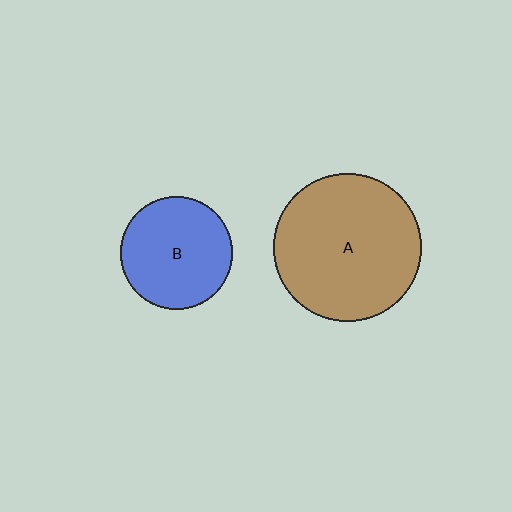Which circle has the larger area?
Circle A (brown).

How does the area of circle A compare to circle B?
Approximately 1.7 times.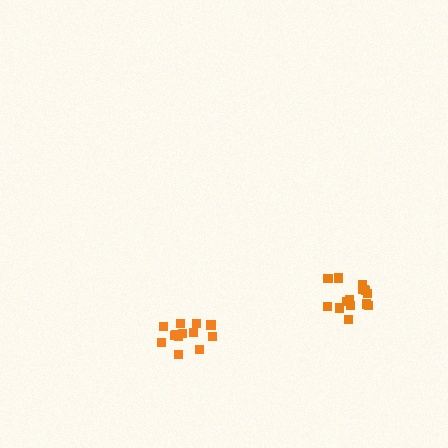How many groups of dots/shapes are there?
There are 2 groups.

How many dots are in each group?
Group 1: 15 dots, Group 2: 13 dots (28 total).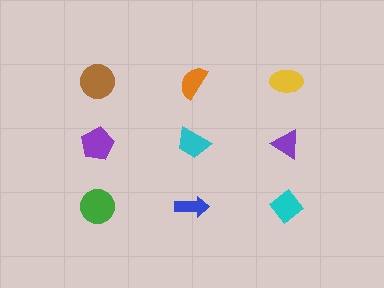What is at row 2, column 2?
A cyan trapezoid.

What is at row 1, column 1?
A brown circle.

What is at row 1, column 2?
An orange semicircle.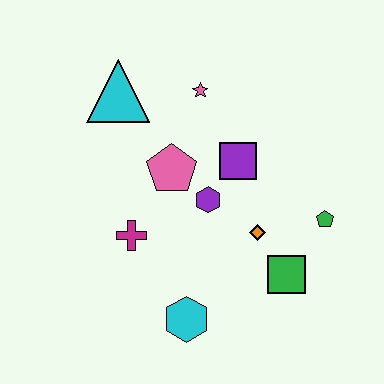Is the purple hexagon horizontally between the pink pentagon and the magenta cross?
No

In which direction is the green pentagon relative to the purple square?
The green pentagon is to the right of the purple square.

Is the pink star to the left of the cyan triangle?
No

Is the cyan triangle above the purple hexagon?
Yes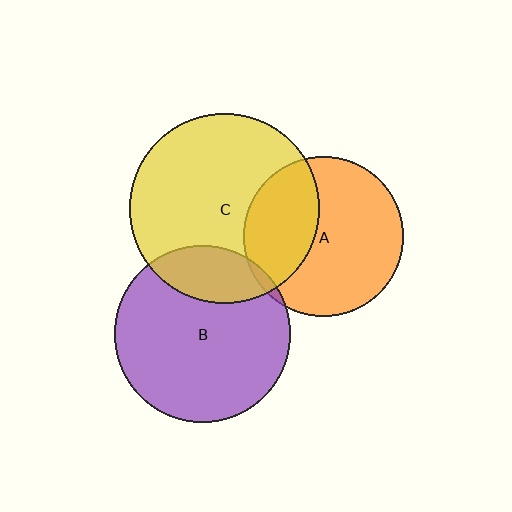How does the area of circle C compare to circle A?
Approximately 1.4 times.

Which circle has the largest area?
Circle C (yellow).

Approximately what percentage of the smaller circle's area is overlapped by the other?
Approximately 5%.